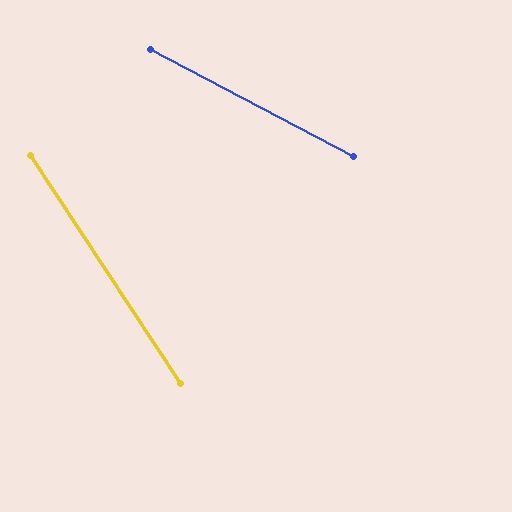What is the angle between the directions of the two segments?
Approximately 29 degrees.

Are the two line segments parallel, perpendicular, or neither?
Neither parallel nor perpendicular — they differ by about 29°.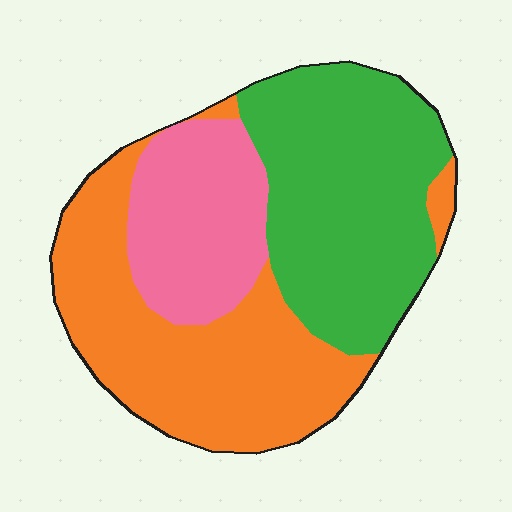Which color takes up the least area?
Pink, at roughly 20%.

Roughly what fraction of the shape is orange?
Orange takes up about two fifths (2/5) of the shape.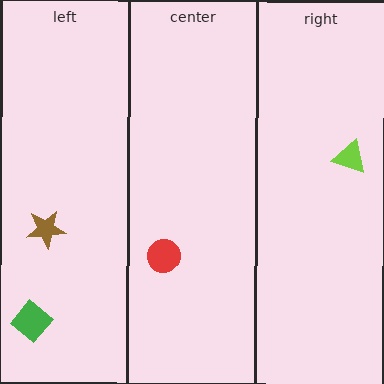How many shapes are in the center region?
1.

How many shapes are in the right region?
1.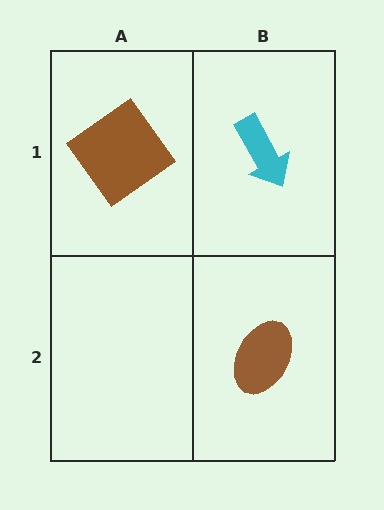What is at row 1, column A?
A brown diamond.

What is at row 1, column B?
A cyan arrow.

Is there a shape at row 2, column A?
No, that cell is empty.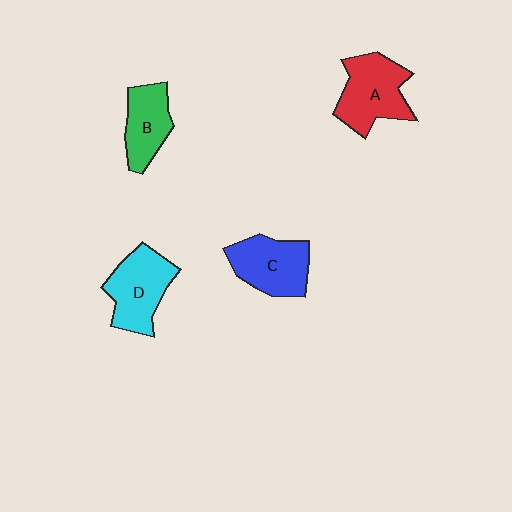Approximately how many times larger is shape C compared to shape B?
Approximately 1.2 times.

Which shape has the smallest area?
Shape B (green).